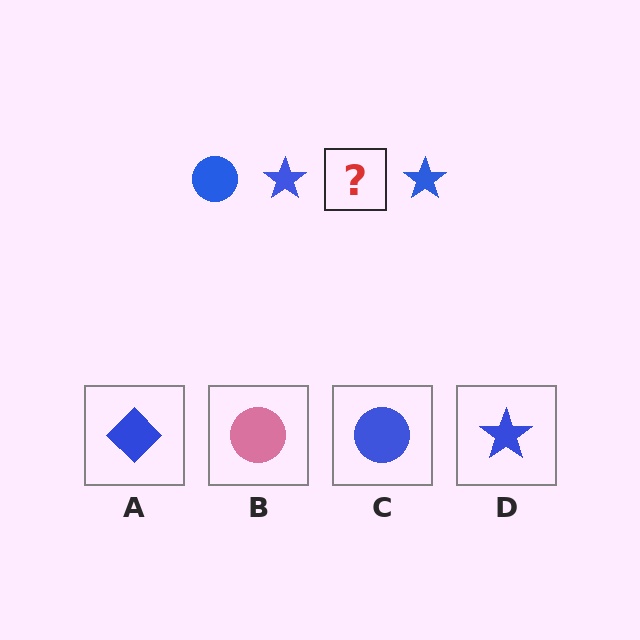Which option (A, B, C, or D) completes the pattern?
C.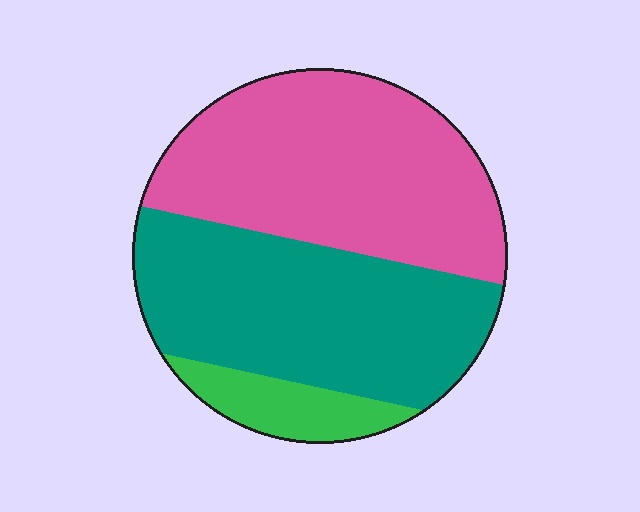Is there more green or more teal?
Teal.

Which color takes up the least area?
Green, at roughly 10%.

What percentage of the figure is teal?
Teal takes up about two fifths (2/5) of the figure.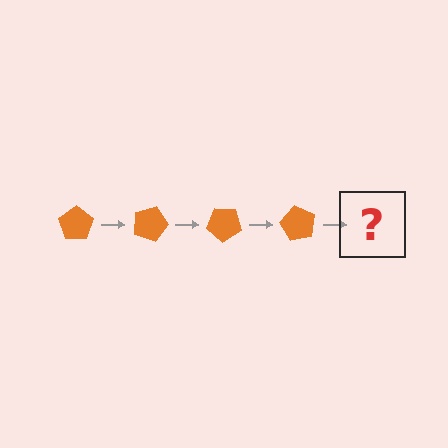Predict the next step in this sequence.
The next step is an orange pentagon rotated 80 degrees.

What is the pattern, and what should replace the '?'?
The pattern is that the pentagon rotates 20 degrees each step. The '?' should be an orange pentagon rotated 80 degrees.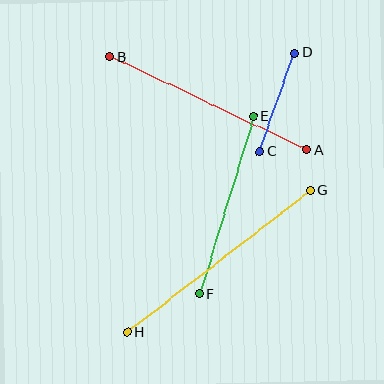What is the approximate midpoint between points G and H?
The midpoint is at approximately (219, 261) pixels.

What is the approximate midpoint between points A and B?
The midpoint is at approximately (208, 103) pixels.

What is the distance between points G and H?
The distance is approximately 232 pixels.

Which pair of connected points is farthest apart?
Points G and H are farthest apart.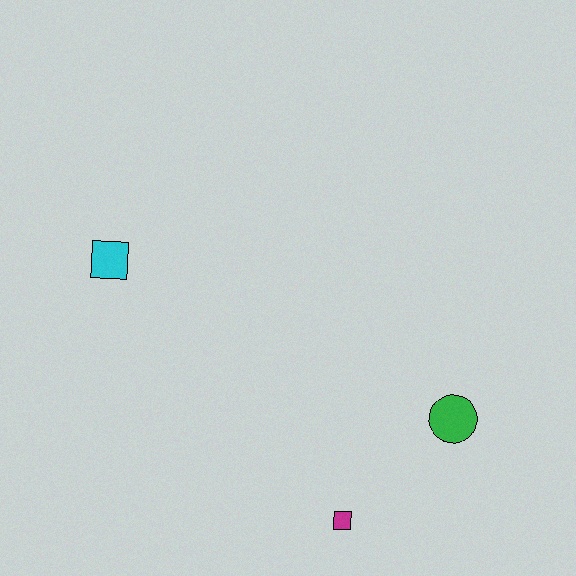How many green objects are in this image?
There is 1 green object.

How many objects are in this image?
There are 3 objects.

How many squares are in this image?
There are 2 squares.